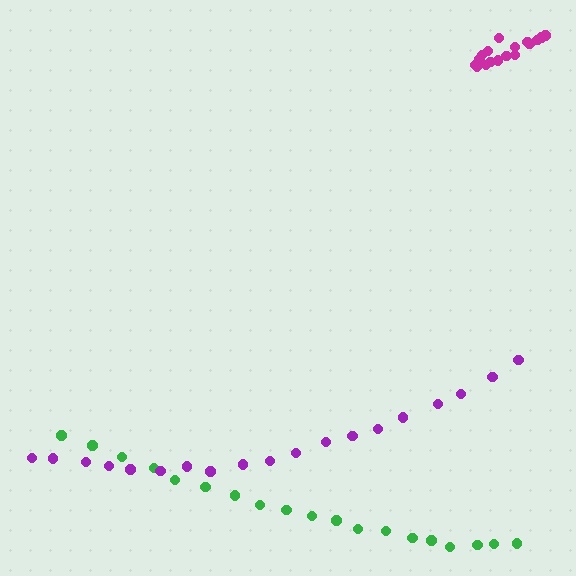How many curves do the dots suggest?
There are 3 distinct paths.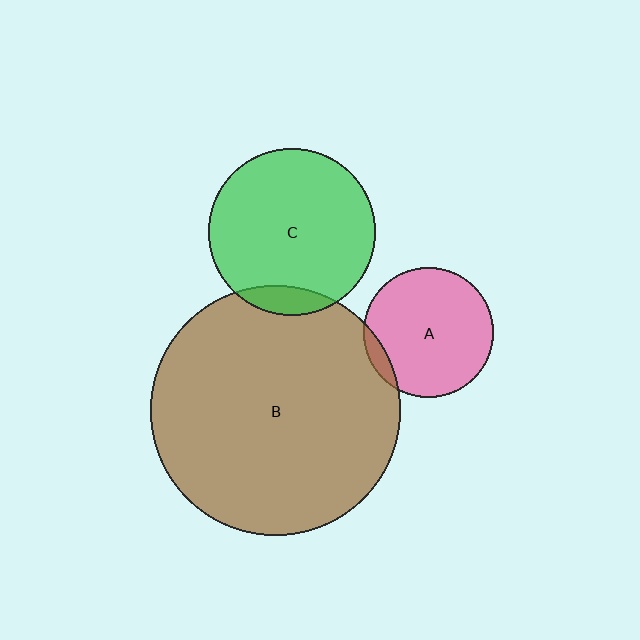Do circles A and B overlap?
Yes.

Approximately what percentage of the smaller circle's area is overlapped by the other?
Approximately 5%.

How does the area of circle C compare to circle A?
Approximately 1.7 times.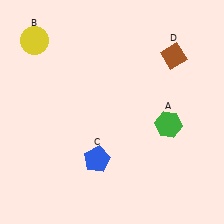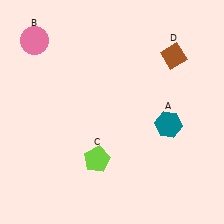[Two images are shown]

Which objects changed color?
A changed from green to teal. B changed from yellow to pink. C changed from blue to lime.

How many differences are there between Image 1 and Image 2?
There are 3 differences between the two images.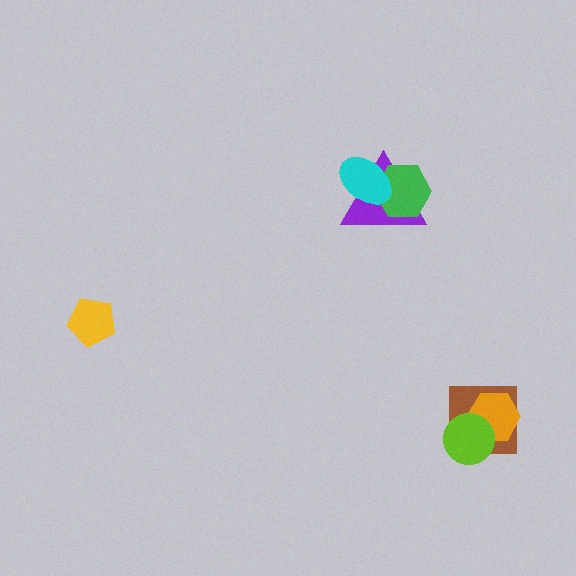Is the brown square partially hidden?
Yes, it is partially covered by another shape.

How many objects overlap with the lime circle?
2 objects overlap with the lime circle.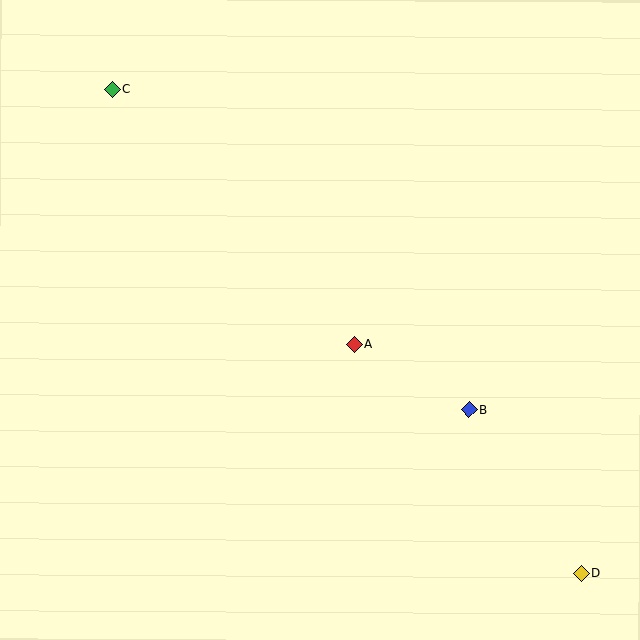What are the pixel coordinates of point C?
Point C is at (112, 89).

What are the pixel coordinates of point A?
Point A is at (354, 345).